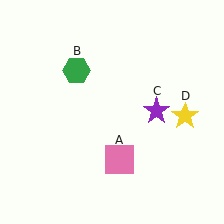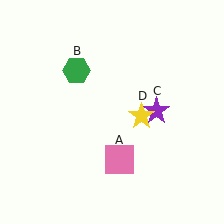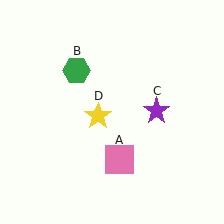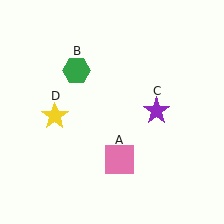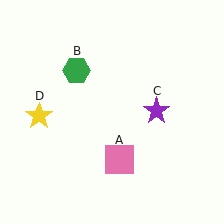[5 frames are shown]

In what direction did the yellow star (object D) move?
The yellow star (object D) moved left.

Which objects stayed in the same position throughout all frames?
Pink square (object A) and green hexagon (object B) and purple star (object C) remained stationary.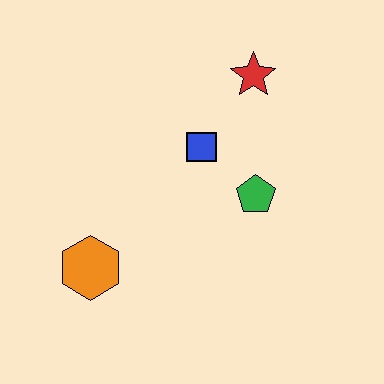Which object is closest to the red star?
The blue square is closest to the red star.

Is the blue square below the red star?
Yes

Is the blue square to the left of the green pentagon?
Yes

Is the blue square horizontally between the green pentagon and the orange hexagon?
Yes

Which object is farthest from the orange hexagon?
The red star is farthest from the orange hexagon.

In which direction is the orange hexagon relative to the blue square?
The orange hexagon is below the blue square.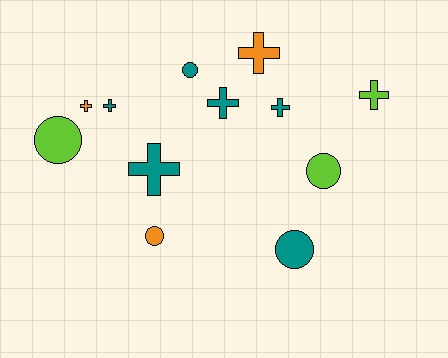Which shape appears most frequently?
Cross, with 7 objects.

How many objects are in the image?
There are 12 objects.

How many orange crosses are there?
There are 2 orange crosses.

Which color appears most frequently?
Teal, with 6 objects.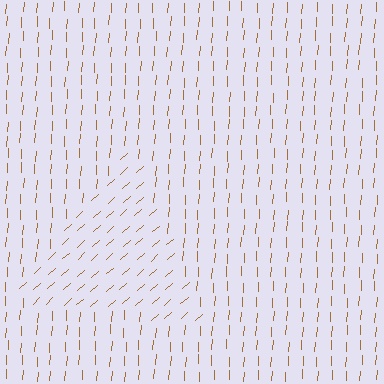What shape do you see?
I see a triangle.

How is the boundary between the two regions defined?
The boundary is defined purely by a change in line orientation (approximately 45 degrees difference). All lines are the same color and thickness.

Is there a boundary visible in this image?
Yes, there is a texture boundary formed by a change in line orientation.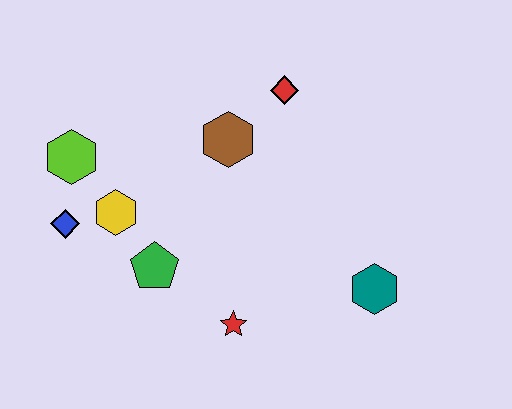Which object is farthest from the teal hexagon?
The lime hexagon is farthest from the teal hexagon.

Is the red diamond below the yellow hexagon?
No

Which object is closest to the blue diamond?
The yellow hexagon is closest to the blue diamond.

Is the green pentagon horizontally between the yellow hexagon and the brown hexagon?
Yes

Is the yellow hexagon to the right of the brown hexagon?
No